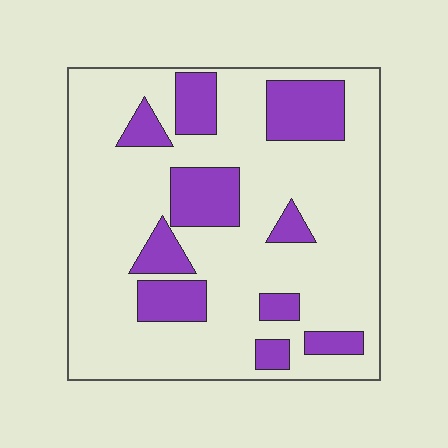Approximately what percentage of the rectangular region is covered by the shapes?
Approximately 25%.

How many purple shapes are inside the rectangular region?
10.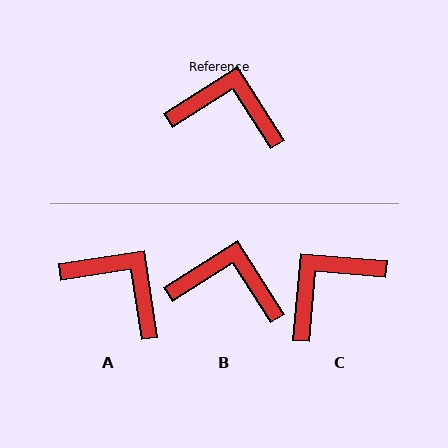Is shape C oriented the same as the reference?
No, it is off by about 53 degrees.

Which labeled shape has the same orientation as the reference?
B.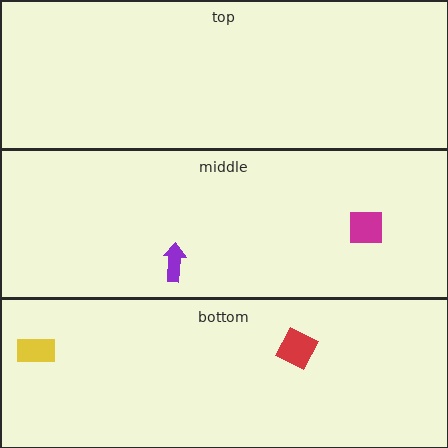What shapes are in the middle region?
The purple arrow, the magenta square.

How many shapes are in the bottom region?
2.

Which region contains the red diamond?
The bottom region.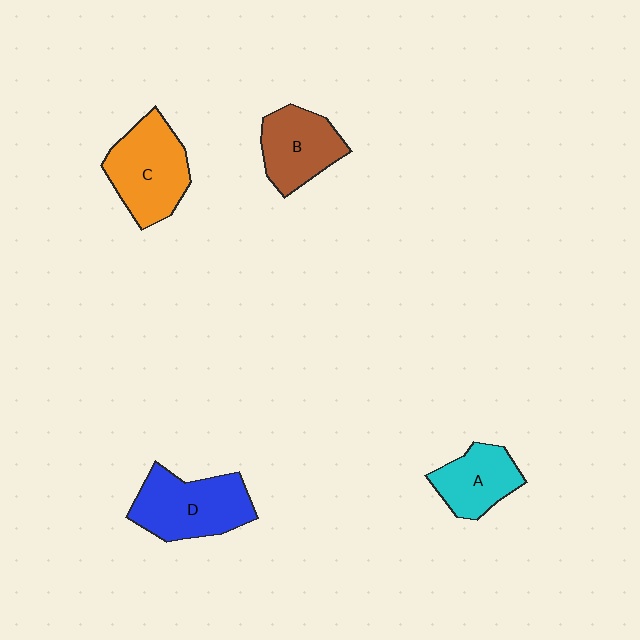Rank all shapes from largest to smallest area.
From largest to smallest: D (blue), C (orange), B (brown), A (cyan).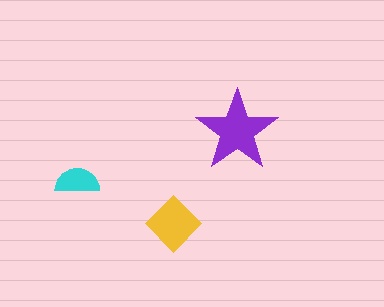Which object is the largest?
The purple star.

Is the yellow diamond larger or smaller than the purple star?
Smaller.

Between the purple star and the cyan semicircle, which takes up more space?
The purple star.